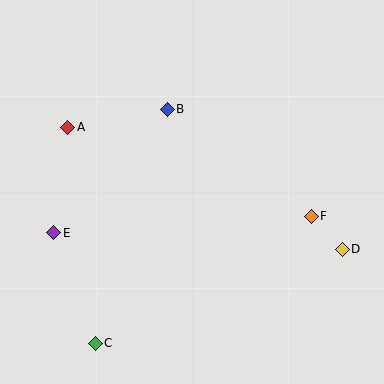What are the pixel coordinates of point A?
Point A is at (68, 127).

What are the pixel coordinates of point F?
Point F is at (311, 216).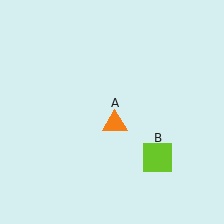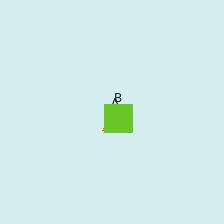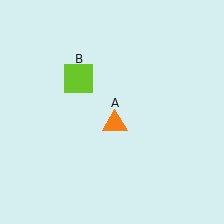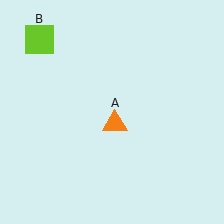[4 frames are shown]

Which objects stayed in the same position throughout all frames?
Orange triangle (object A) remained stationary.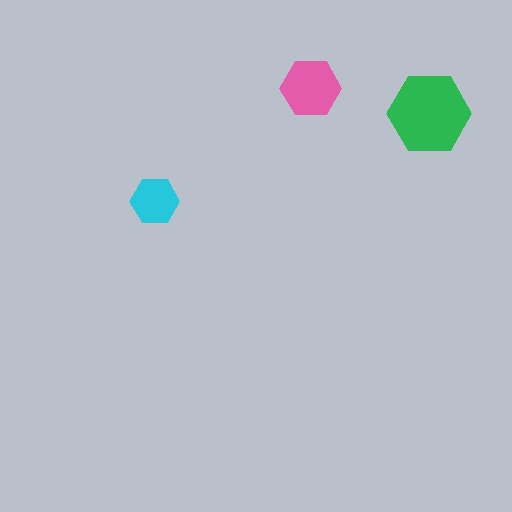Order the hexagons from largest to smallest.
the green one, the pink one, the cyan one.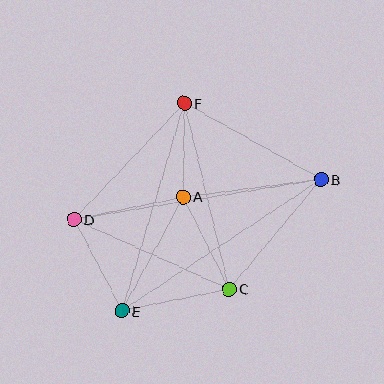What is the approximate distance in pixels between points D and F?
The distance between D and F is approximately 160 pixels.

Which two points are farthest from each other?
Points B and D are farthest from each other.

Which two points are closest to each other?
Points A and F are closest to each other.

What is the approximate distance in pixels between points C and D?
The distance between C and D is approximately 170 pixels.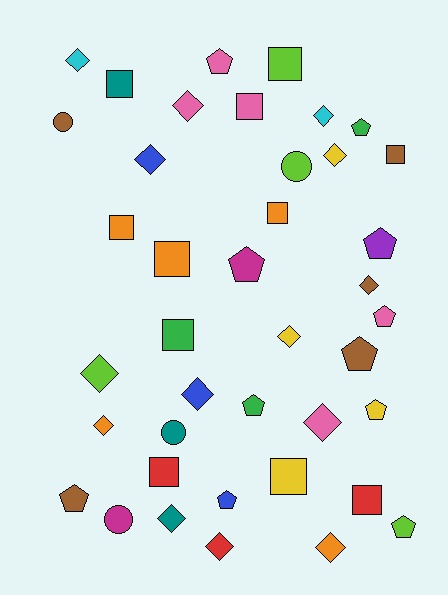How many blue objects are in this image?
There are 3 blue objects.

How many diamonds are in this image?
There are 14 diamonds.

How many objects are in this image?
There are 40 objects.